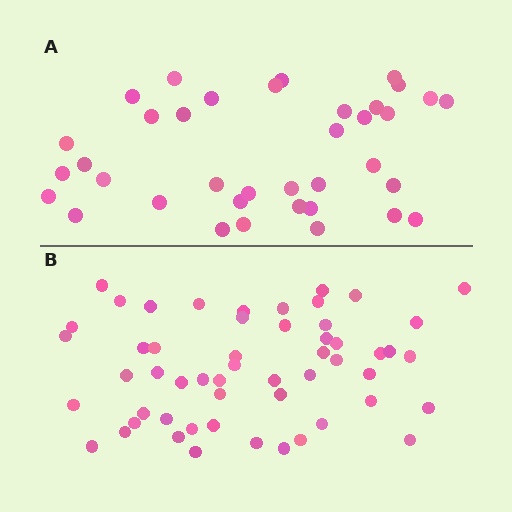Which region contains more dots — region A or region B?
Region B (the bottom region) has more dots.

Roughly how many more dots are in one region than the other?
Region B has approximately 15 more dots than region A.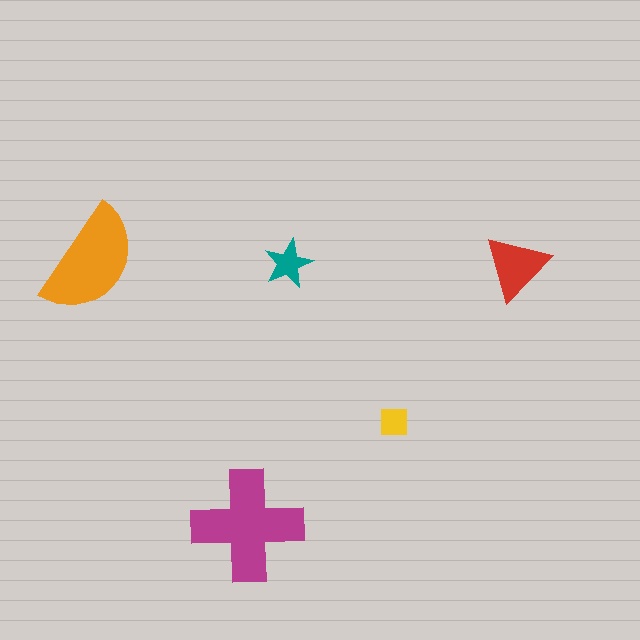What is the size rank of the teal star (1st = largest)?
4th.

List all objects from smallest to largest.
The yellow square, the teal star, the red triangle, the orange semicircle, the magenta cross.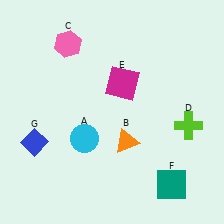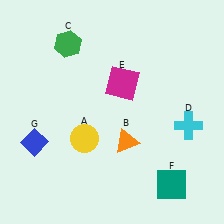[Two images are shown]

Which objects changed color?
A changed from cyan to yellow. C changed from pink to green. D changed from lime to cyan.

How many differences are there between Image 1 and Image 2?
There are 3 differences between the two images.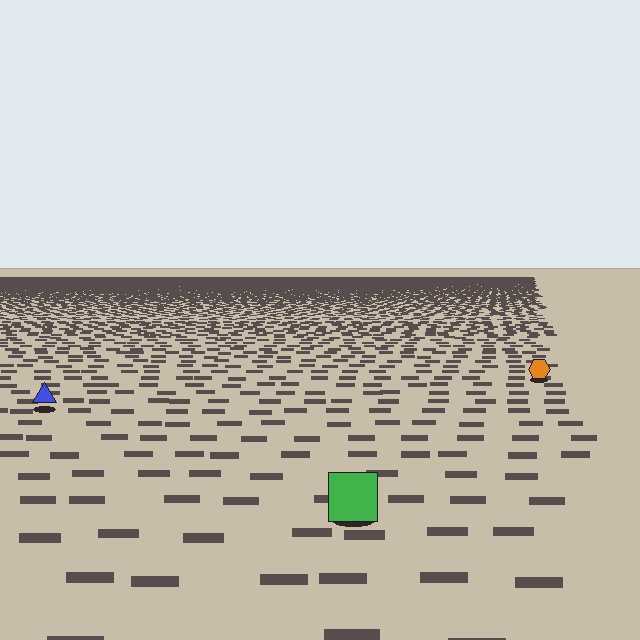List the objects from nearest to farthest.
From nearest to farthest: the green square, the blue triangle, the orange hexagon.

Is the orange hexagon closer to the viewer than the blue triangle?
No. The blue triangle is closer — you can tell from the texture gradient: the ground texture is coarser near it.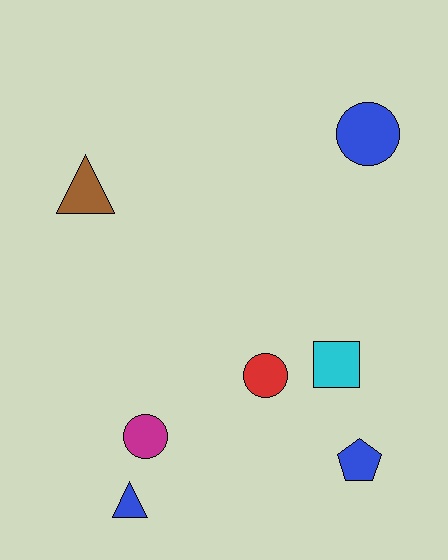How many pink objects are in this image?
There are no pink objects.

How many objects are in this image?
There are 7 objects.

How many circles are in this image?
There are 3 circles.